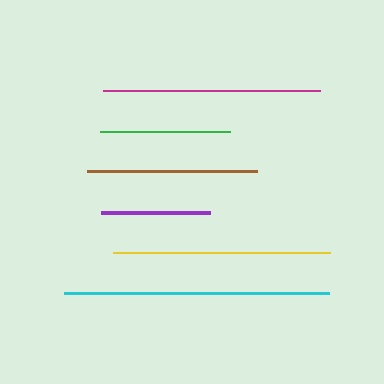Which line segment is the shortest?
The purple line is the shortest at approximately 109 pixels.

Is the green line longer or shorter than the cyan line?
The cyan line is longer than the green line.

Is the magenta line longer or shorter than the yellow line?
The yellow line is longer than the magenta line.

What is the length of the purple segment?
The purple segment is approximately 109 pixels long.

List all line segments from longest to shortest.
From longest to shortest: cyan, yellow, magenta, brown, green, purple.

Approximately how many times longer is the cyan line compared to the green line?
The cyan line is approximately 2.0 times the length of the green line.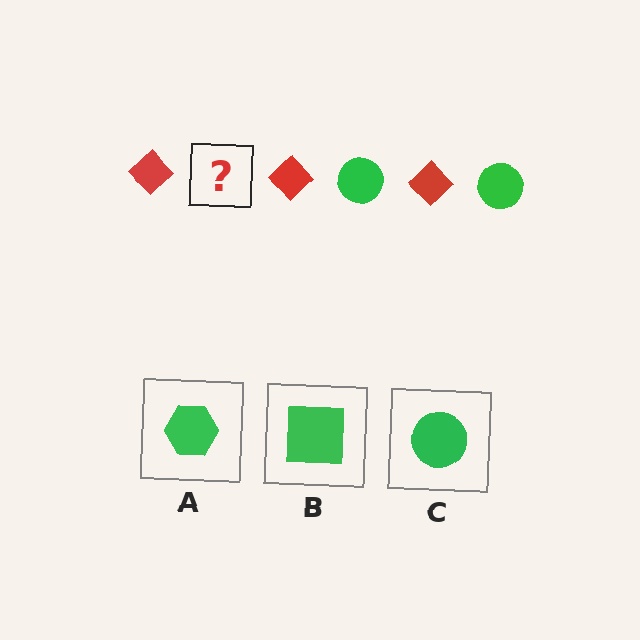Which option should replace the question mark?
Option C.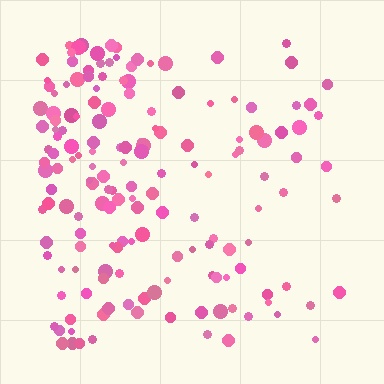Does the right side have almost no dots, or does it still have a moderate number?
Still a moderate number, just noticeably fewer than the left.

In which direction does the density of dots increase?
From right to left, with the left side densest.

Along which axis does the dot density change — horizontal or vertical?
Horizontal.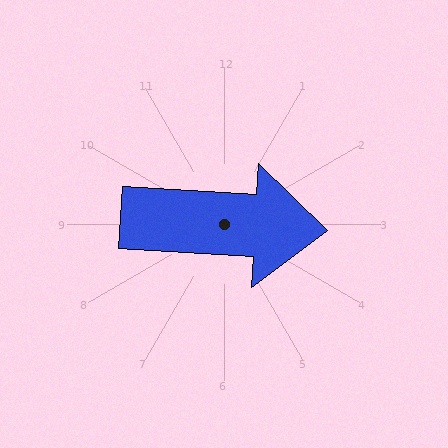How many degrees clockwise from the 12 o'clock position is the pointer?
Approximately 94 degrees.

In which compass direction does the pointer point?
East.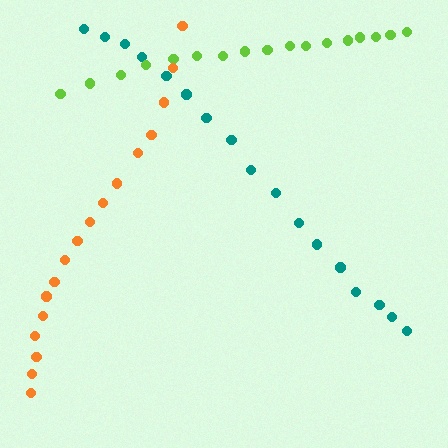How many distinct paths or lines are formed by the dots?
There are 3 distinct paths.